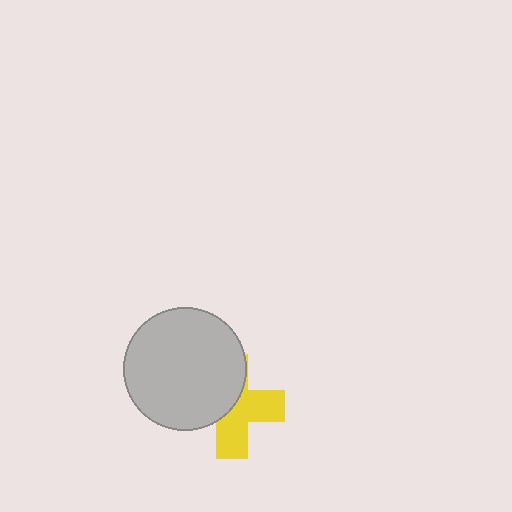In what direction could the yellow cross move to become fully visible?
The yellow cross could move toward the lower-right. That would shift it out from behind the light gray circle entirely.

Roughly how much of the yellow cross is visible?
About half of it is visible (roughly 51%).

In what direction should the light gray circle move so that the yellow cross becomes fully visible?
The light gray circle should move toward the upper-left. That is the shortest direction to clear the overlap and leave the yellow cross fully visible.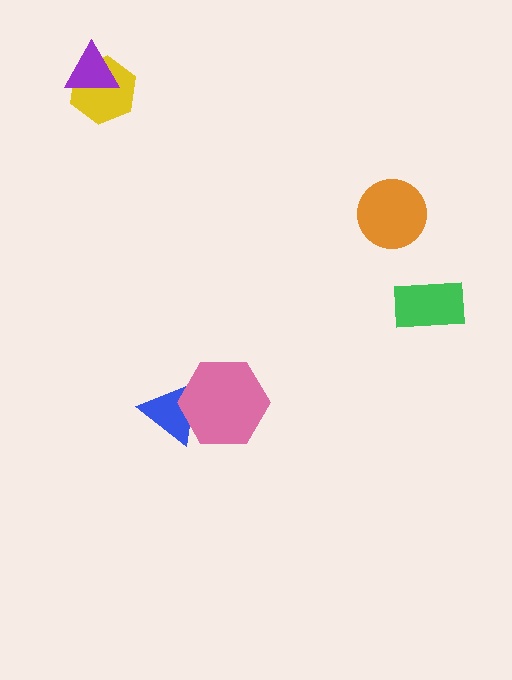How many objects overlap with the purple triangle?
1 object overlaps with the purple triangle.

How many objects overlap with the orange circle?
0 objects overlap with the orange circle.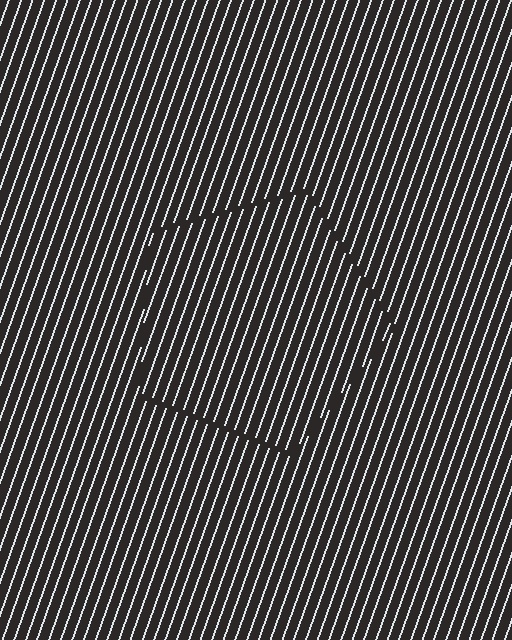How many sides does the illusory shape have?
5 sides — the line-ends trace a pentagon.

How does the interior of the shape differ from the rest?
The interior of the shape contains the same grating, shifted by half a period — the contour is defined by the phase discontinuity where line-ends from the inner and outer gratings abut.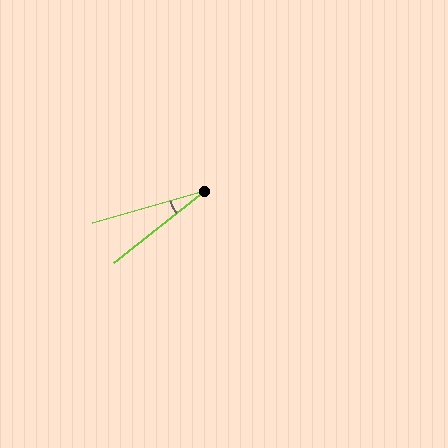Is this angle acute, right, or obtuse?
It is acute.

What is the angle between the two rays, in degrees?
Approximately 22 degrees.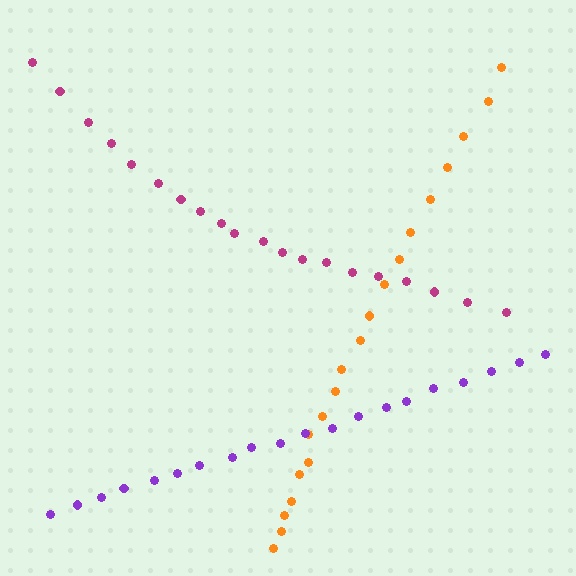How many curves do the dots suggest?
There are 3 distinct paths.